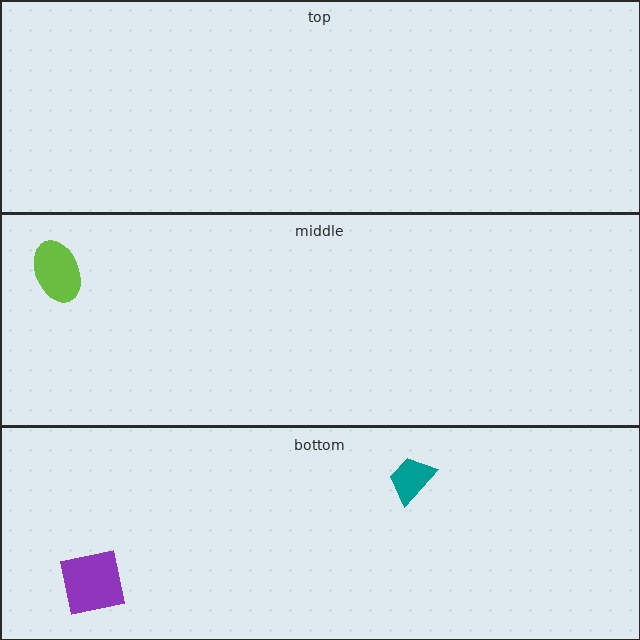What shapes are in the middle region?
The lime ellipse.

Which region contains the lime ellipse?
The middle region.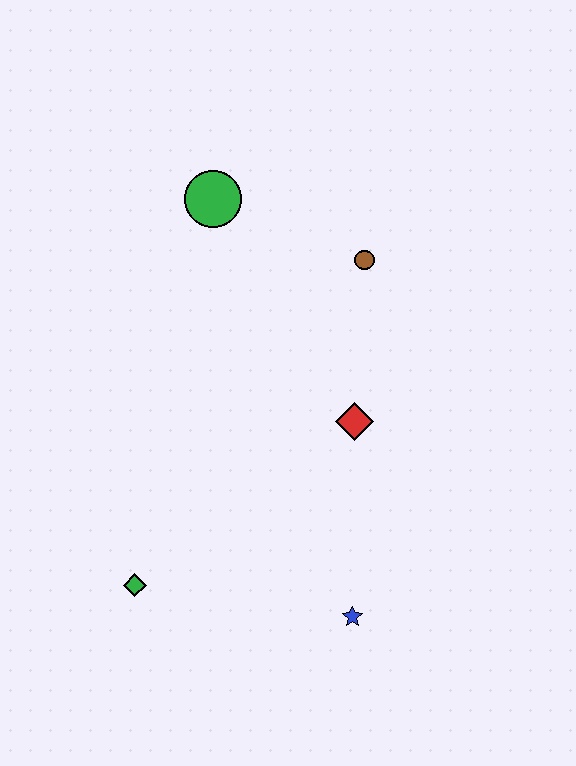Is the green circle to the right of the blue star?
No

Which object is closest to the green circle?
The brown circle is closest to the green circle.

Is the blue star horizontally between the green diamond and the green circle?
No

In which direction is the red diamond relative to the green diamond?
The red diamond is to the right of the green diamond.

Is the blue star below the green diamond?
Yes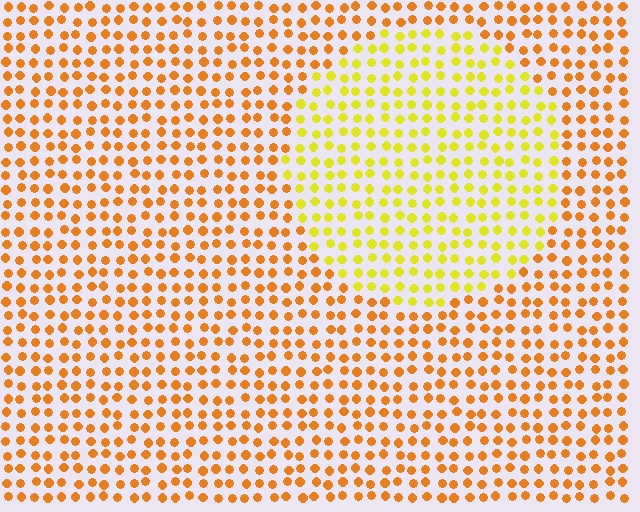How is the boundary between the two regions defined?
The boundary is defined purely by a slight shift in hue (about 34 degrees). Spacing, size, and orientation are identical on both sides.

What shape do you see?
I see a circle.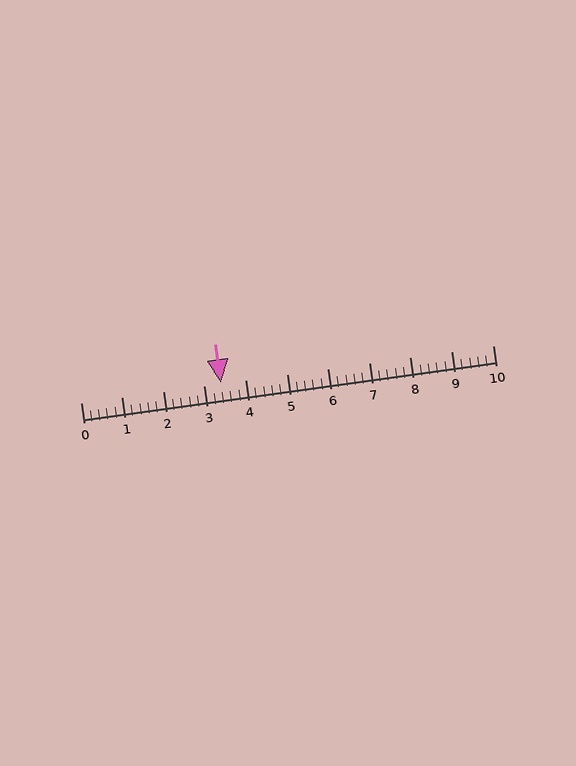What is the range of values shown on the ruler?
The ruler shows values from 0 to 10.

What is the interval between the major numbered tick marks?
The major tick marks are spaced 1 units apart.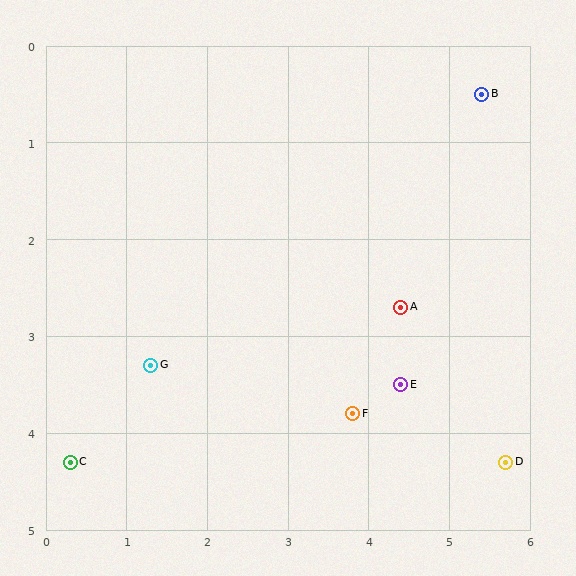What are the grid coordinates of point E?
Point E is at approximately (4.4, 3.5).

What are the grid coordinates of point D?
Point D is at approximately (5.7, 4.3).